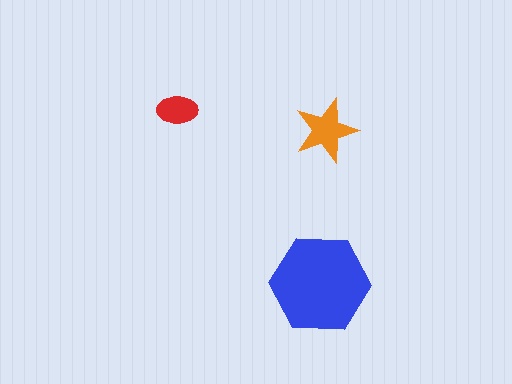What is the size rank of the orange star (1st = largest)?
2nd.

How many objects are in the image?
There are 3 objects in the image.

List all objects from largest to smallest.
The blue hexagon, the orange star, the red ellipse.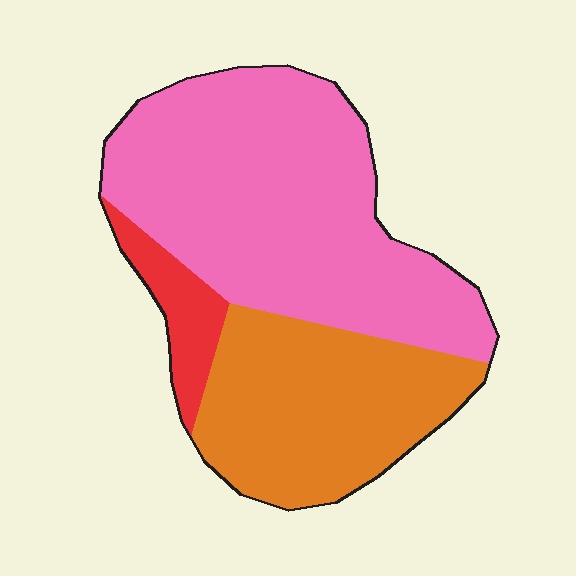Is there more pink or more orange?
Pink.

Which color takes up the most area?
Pink, at roughly 55%.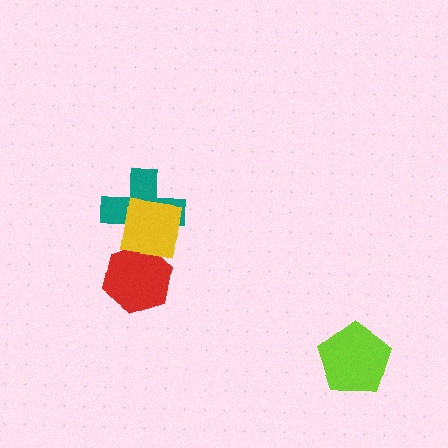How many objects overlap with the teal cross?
2 objects overlap with the teal cross.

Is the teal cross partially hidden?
Yes, it is partially covered by another shape.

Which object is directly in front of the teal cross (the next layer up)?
The red hexagon is directly in front of the teal cross.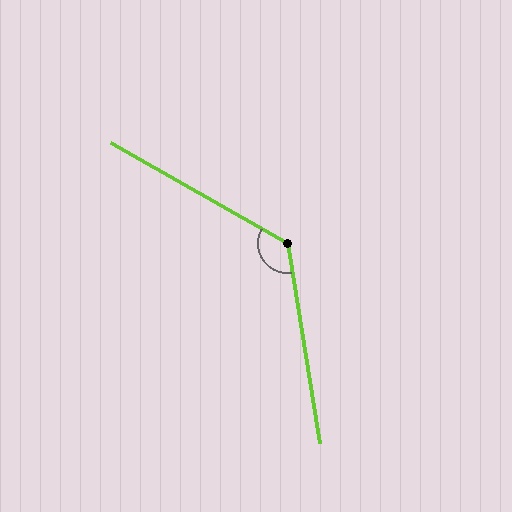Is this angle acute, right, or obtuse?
It is obtuse.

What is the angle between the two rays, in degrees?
Approximately 128 degrees.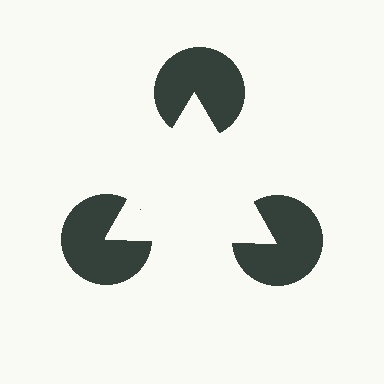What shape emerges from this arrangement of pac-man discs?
An illusory triangle — its edges are inferred from the aligned wedge cuts in the pac-man discs, not physically drawn.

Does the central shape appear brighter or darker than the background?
It typically appears slightly brighter than the background, even though no actual brightness change is drawn.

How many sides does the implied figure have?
3 sides.